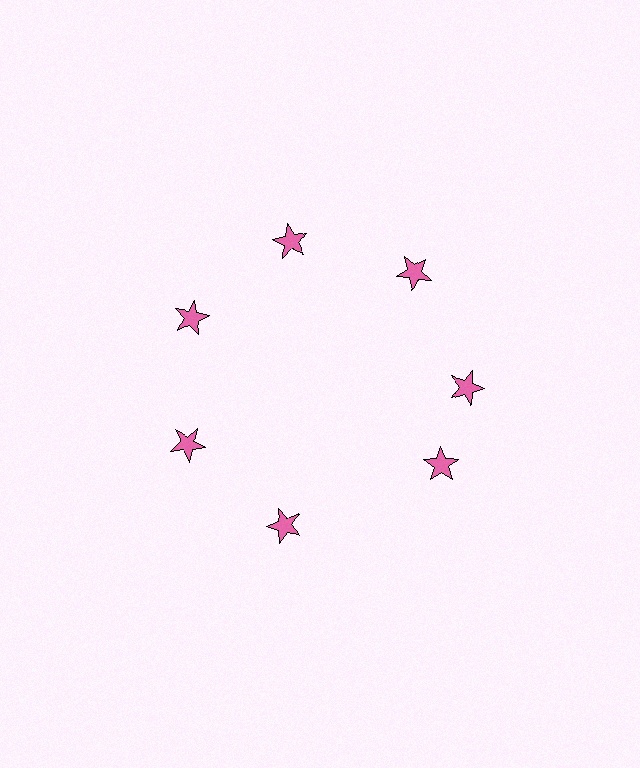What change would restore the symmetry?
The symmetry would be restored by rotating it back into even spacing with its neighbors so that all 7 stars sit at equal angles and equal distance from the center.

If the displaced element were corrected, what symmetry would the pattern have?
It would have 7-fold rotational symmetry — the pattern would map onto itself every 51 degrees.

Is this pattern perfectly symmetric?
No. The 7 pink stars are arranged in a ring, but one element near the 5 o'clock position is rotated out of alignment along the ring, breaking the 7-fold rotational symmetry.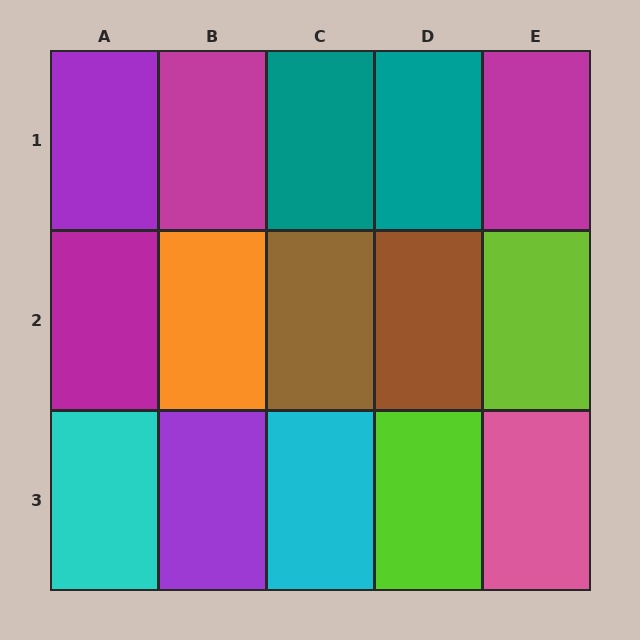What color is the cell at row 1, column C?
Teal.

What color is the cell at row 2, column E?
Lime.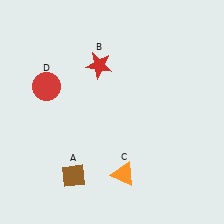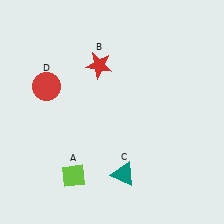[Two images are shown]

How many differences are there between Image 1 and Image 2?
There are 2 differences between the two images.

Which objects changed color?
A changed from brown to lime. C changed from orange to teal.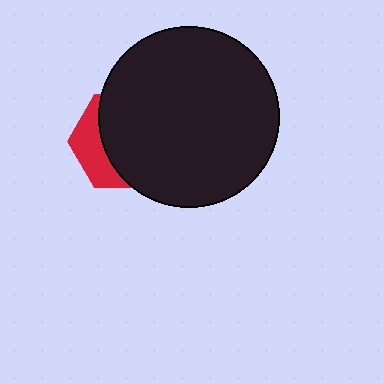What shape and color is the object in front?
The object in front is a black circle.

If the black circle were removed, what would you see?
You would see the complete red hexagon.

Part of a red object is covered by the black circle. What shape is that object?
It is a hexagon.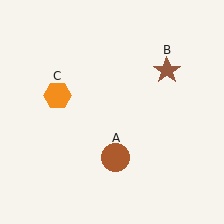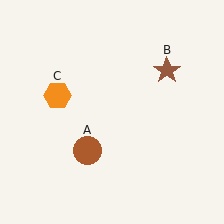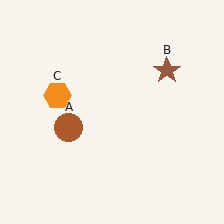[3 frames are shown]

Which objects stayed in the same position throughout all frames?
Brown star (object B) and orange hexagon (object C) remained stationary.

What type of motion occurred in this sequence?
The brown circle (object A) rotated clockwise around the center of the scene.